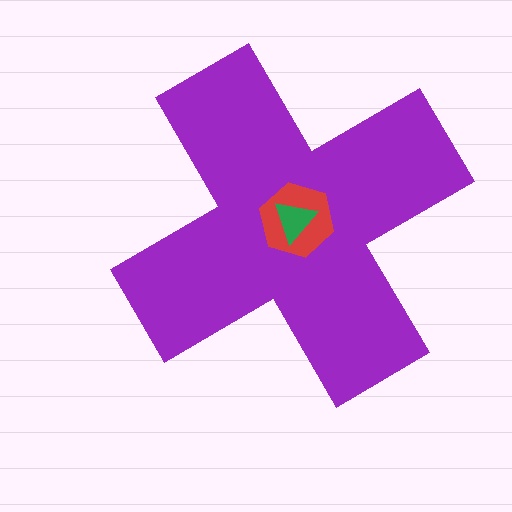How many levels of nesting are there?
3.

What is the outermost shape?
The purple cross.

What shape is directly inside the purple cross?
The red hexagon.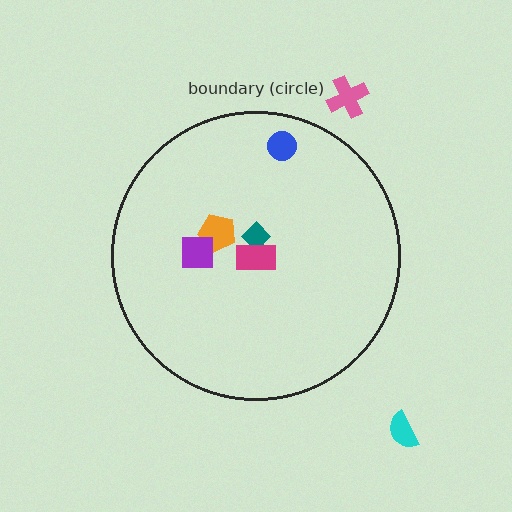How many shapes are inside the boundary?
5 inside, 2 outside.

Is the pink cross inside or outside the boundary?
Outside.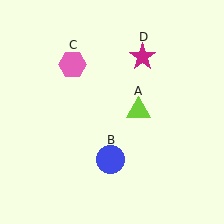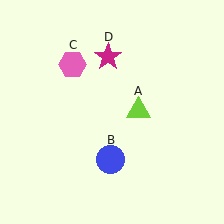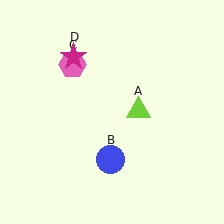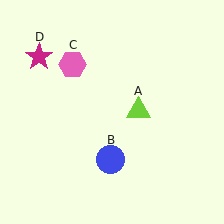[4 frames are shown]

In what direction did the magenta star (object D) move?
The magenta star (object D) moved left.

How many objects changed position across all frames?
1 object changed position: magenta star (object D).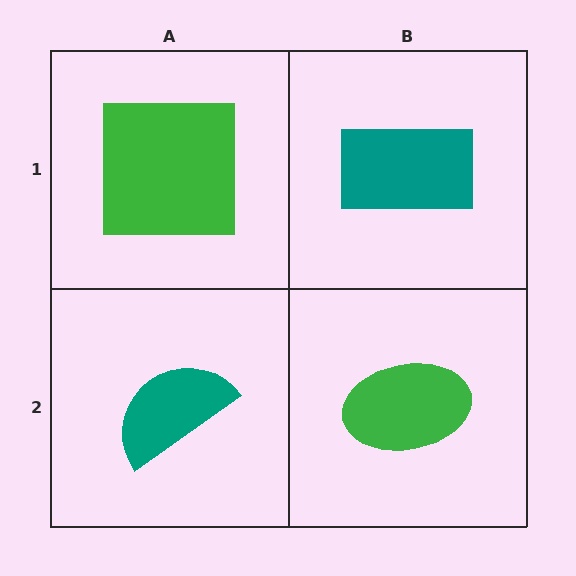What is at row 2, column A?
A teal semicircle.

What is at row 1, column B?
A teal rectangle.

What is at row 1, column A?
A green square.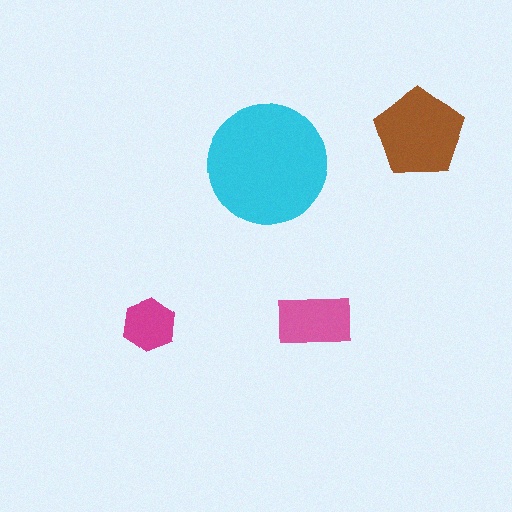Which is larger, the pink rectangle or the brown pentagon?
The brown pentagon.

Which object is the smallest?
The magenta hexagon.